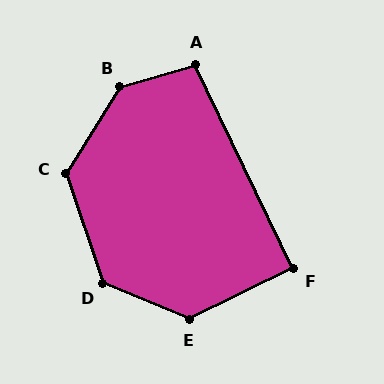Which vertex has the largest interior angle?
B, at approximately 138 degrees.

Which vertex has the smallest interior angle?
F, at approximately 90 degrees.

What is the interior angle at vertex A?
Approximately 99 degrees (obtuse).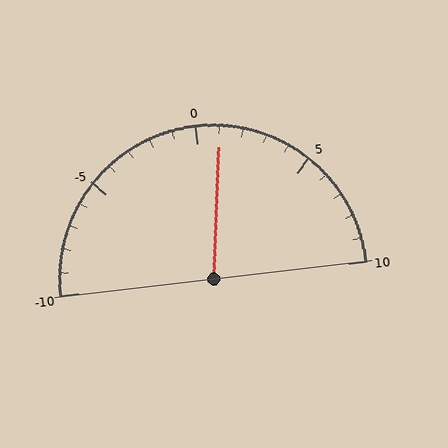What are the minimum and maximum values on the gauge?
The gauge ranges from -10 to 10.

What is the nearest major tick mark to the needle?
The nearest major tick mark is 0.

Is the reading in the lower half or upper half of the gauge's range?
The reading is in the upper half of the range (-10 to 10).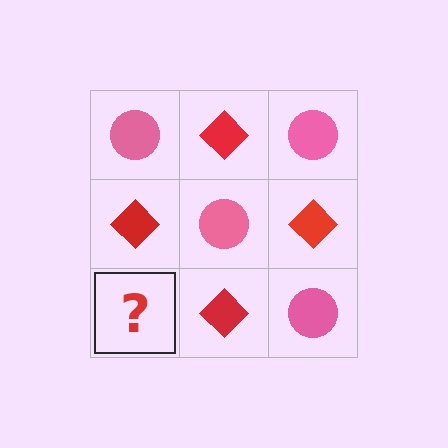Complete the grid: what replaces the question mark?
The question mark should be replaced with a pink circle.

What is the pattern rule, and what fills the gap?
The rule is that it alternates pink circle and red diamond in a checkerboard pattern. The gap should be filled with a pink circle.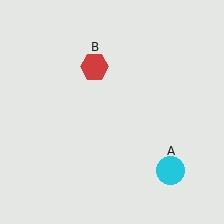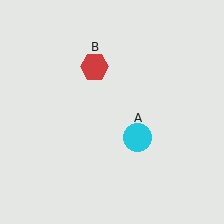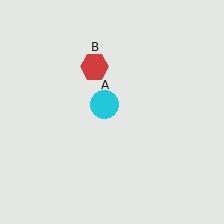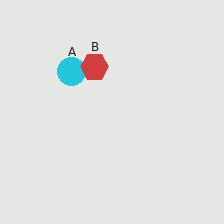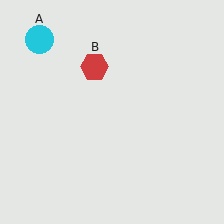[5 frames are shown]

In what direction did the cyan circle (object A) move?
The cyan circle (object A) moved up and to the left.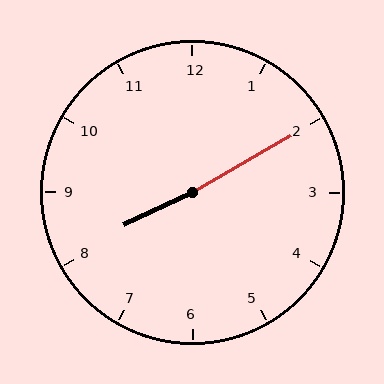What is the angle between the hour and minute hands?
Approximately 175 degrees.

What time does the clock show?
8:10.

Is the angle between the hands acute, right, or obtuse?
It is obtuse.